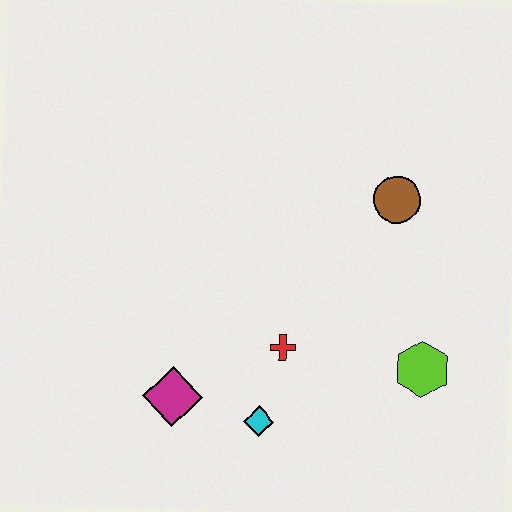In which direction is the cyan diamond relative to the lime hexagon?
The cyan diamond is to the left of the lime hexagon.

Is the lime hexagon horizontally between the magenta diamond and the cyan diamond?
No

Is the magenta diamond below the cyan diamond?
No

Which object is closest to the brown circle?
The lime hexagon is closest to the brown circle.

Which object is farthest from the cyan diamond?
The brown circle is farthest from the cyan diamond.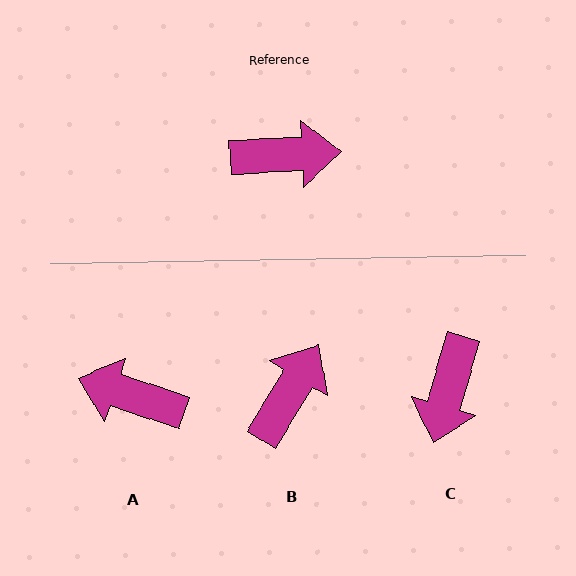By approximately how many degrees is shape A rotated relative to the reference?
Approximately 159 degrees counter-clockwise.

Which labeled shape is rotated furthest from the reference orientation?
A, about 159 degrees away.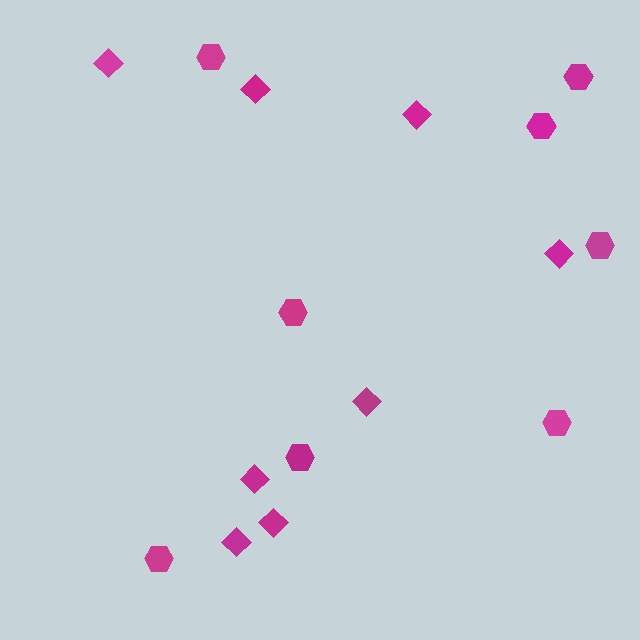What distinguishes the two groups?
There are 2 groups: one group of hexagons (8) and one group of diamonds (8).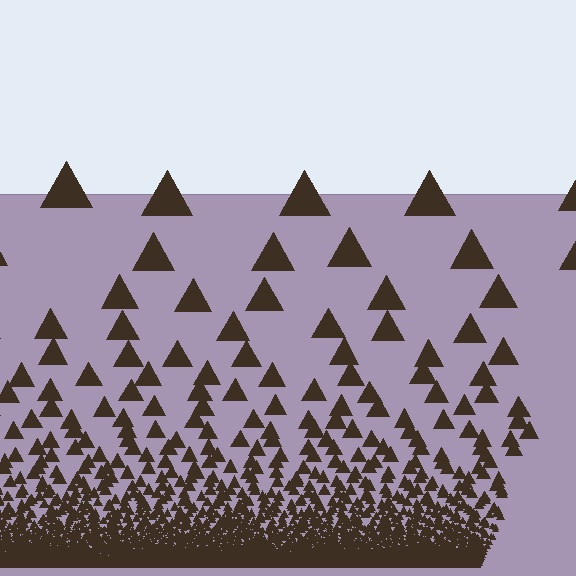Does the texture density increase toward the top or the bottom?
Density increases toward the bottom.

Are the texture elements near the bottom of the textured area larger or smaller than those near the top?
Smaller. The gradient is inverted — elements near the bottom are smaller and denser.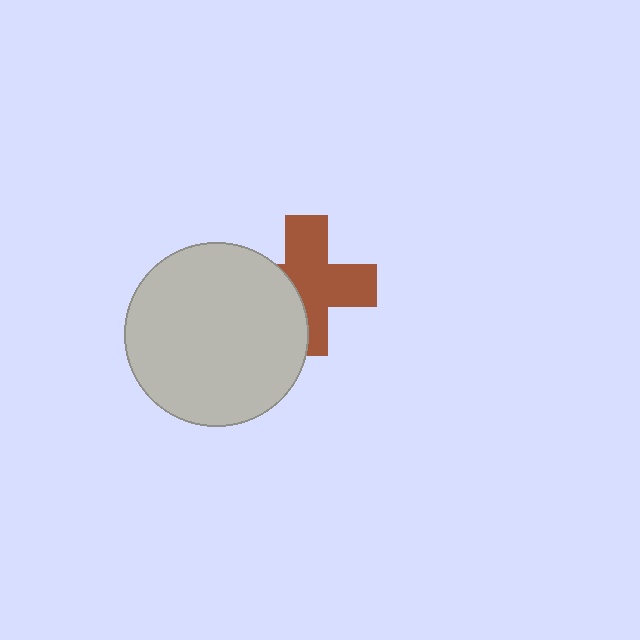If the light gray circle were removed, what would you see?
You would see the complete brown cross.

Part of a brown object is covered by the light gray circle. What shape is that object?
It is a cross.